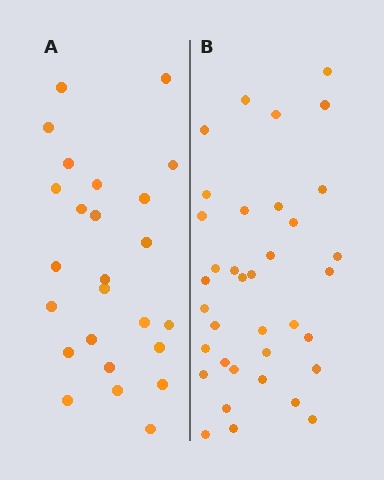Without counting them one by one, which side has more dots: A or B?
Region B (the right region) has more dots.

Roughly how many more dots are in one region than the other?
Region B has roughly 12 or so more dots than region A.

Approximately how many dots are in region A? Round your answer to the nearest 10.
About 20 dots. (The exact count is 25, which rounds to 20.)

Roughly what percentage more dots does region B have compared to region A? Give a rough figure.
About 45% more.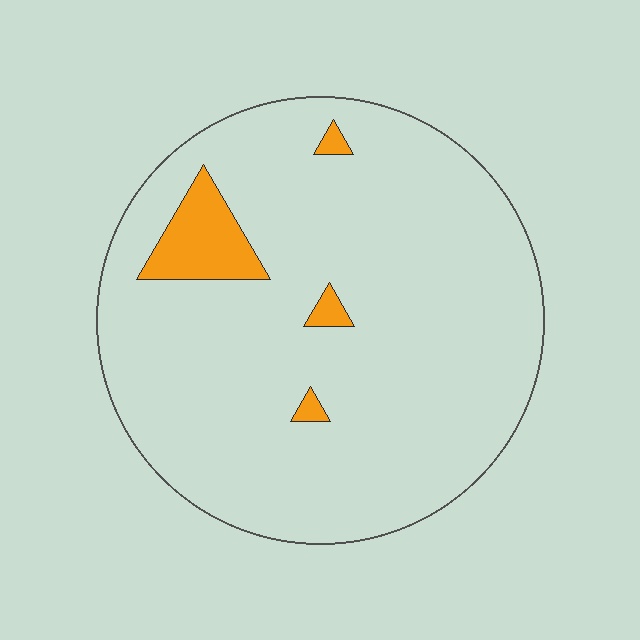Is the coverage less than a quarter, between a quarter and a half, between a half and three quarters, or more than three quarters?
Less than a quarter.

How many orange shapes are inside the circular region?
4.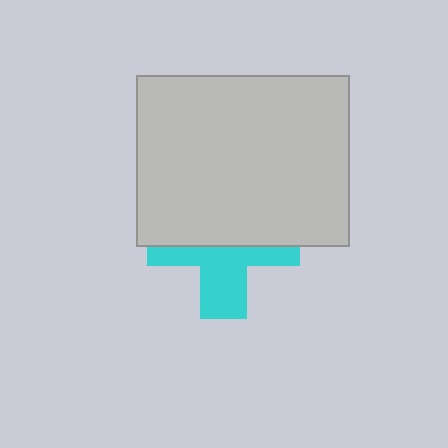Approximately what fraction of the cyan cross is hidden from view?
Roughly 56% of the cyan cross is hidden behind the light gray rectangle.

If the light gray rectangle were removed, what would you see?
You would see the complete cyan cross.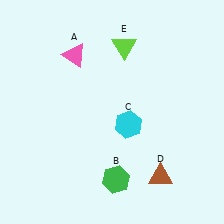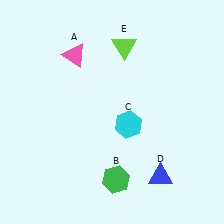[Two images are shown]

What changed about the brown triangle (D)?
In Image 1, D is brown. In Image 2, it changed to blue.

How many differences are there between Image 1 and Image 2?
There is 1 difference between the two images.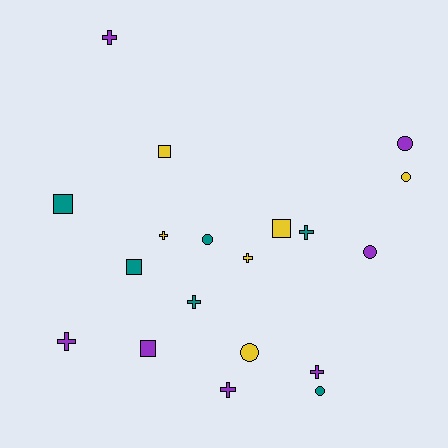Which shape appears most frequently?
Cross, with 8 objects.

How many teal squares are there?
There are 2 teal squares.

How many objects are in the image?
There are 19 objects.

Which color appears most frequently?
Purple, with 7 objects.